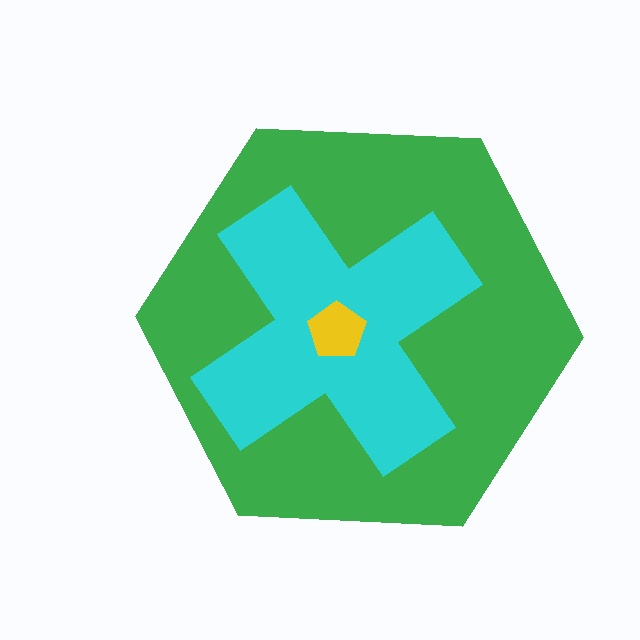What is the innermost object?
The yellow pentagon.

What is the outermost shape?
The green hexagon.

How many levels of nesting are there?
3.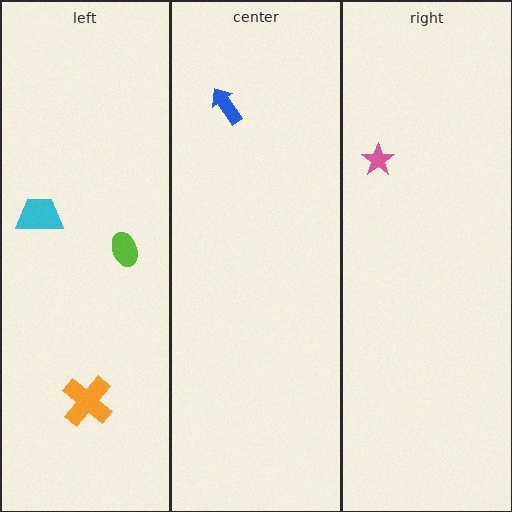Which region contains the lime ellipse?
The left region.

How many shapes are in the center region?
1.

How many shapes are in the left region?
3.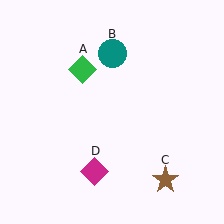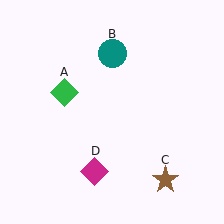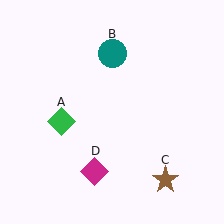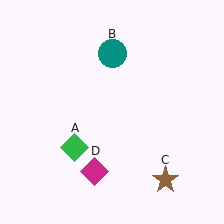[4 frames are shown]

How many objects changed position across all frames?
1 object changed position: green diamond (object A).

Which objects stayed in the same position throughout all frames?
Teal circle (object B) and brown star (object C) and magenta diamond (object D) remained stationary.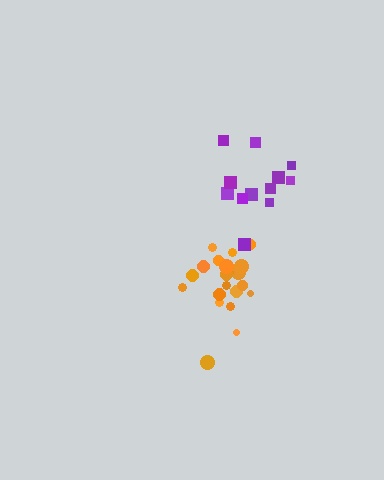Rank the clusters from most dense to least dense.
orange, purple.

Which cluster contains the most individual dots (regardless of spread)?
Orange (22).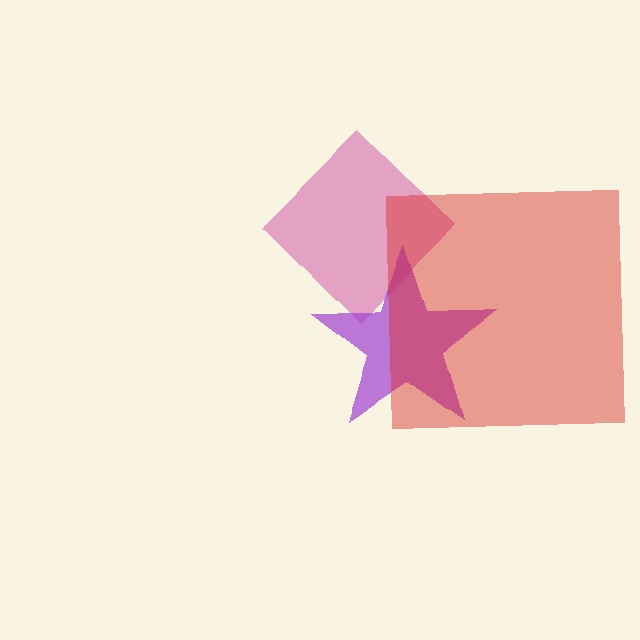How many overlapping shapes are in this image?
There are 3 overlapping shapes in the image.